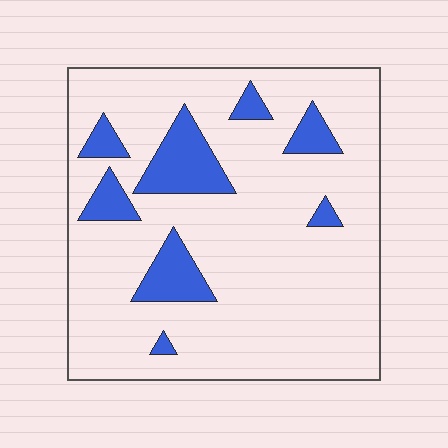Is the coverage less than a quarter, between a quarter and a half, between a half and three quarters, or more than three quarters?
Less than a quarter.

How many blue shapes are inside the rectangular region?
8.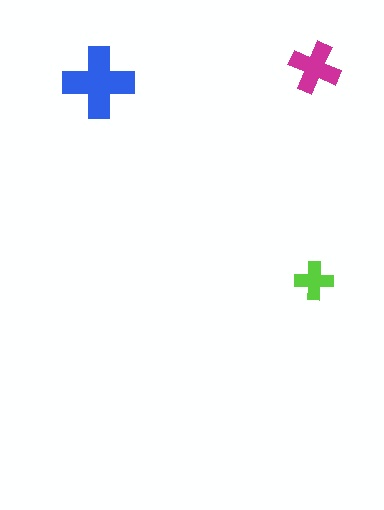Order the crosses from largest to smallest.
the blue one, the magenta one, the lime one.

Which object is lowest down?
The lime cross is bottommost.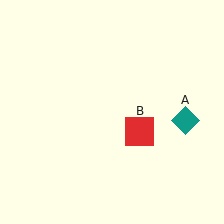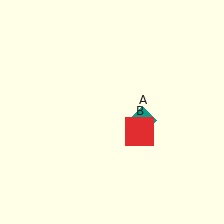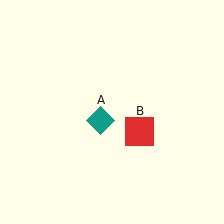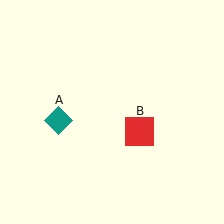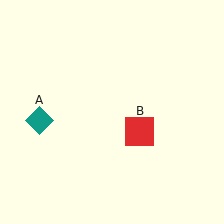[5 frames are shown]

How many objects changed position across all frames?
1 object changed position: teal diamond (object A).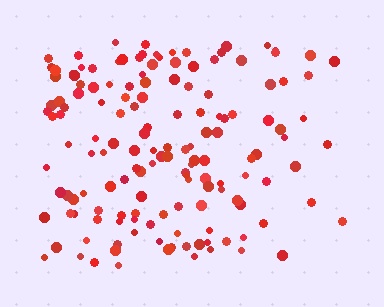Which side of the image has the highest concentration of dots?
The left.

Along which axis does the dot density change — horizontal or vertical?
Horizontal.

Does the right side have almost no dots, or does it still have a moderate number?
Still a moderate number, just noticeably fewer than the left.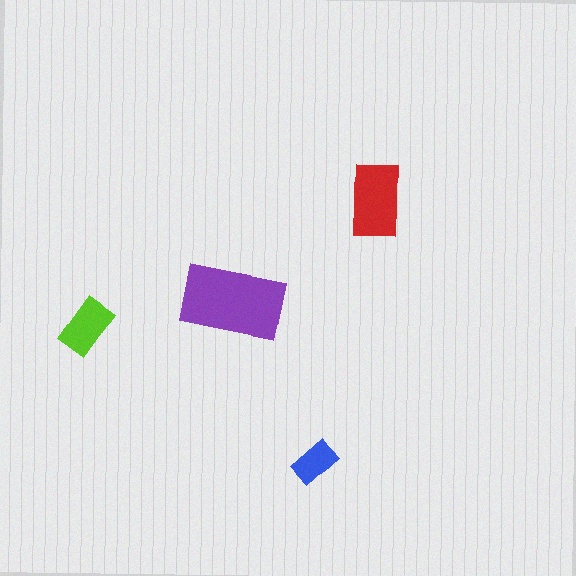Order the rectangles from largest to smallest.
the purple one, the red one, the lime one, the blue one.